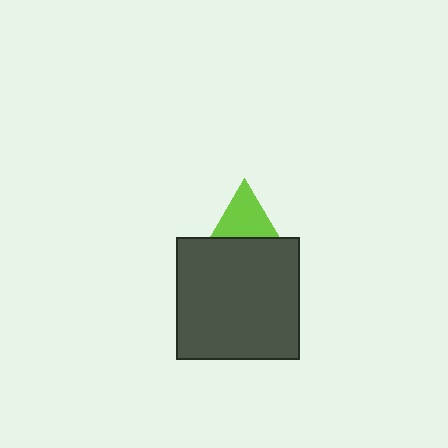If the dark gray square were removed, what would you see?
You would see the complete lime triangle.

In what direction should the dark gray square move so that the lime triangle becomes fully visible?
The dark gray square should move down. That is the shortest direction to clear the overlap and leave the lime triangle fully visible.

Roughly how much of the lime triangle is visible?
About half of it is visible (roughly 59%).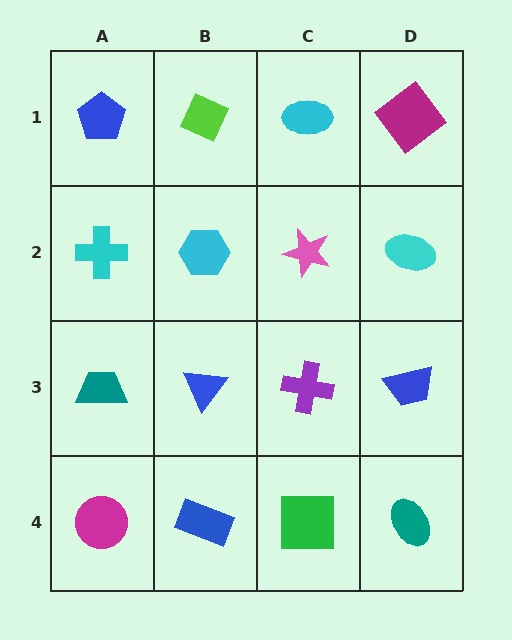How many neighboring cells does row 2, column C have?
4.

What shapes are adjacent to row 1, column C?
A pink star (row 2, column C), a lime diamond (row 1, column B), a magenta diamond (row 1, column D).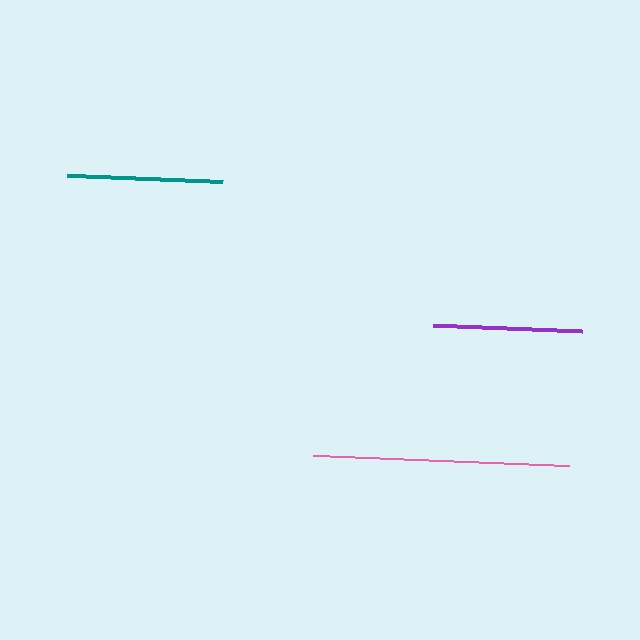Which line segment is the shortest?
The purple line is the shortest at approximately 149 pixels.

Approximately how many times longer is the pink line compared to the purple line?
The pink line is approximately 1.7 times the length of the purple line.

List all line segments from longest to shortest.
From longest to shortest: pink, teal, purple.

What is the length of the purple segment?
The purple segment is approximately 149 pixels long.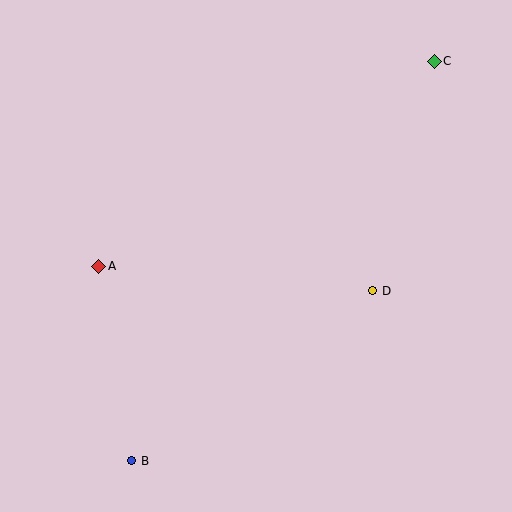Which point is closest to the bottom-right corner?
Point D is closest to the bottom-right corner.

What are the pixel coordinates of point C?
Point C is at (434, 61).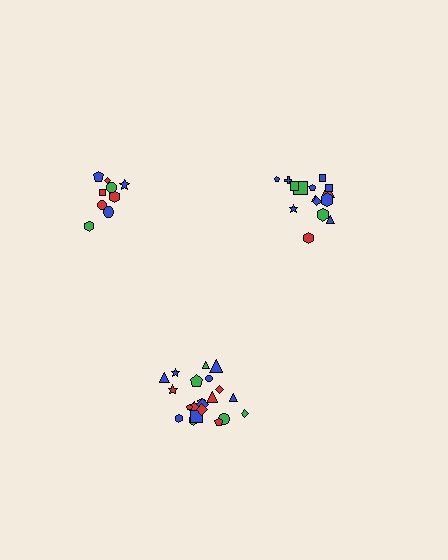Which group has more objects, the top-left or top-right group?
The top-right group.